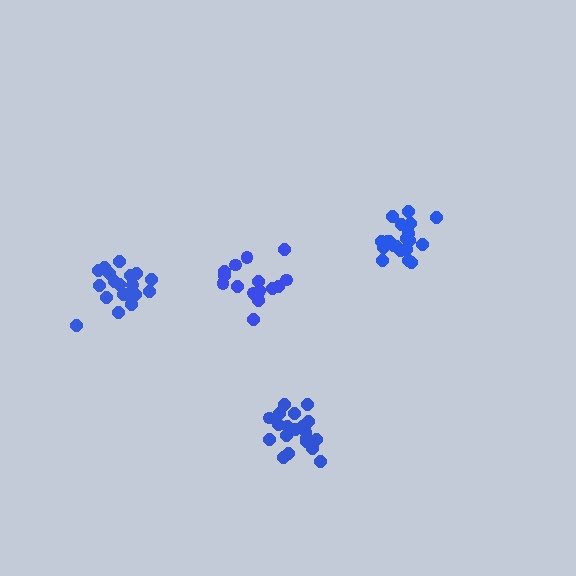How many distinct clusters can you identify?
There are 4 distinct clusters.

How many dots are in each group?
Group 1: 17 dots, Group 2: 21 dots, Group 3: 21 dots, Group 4: 20 dots (79 total).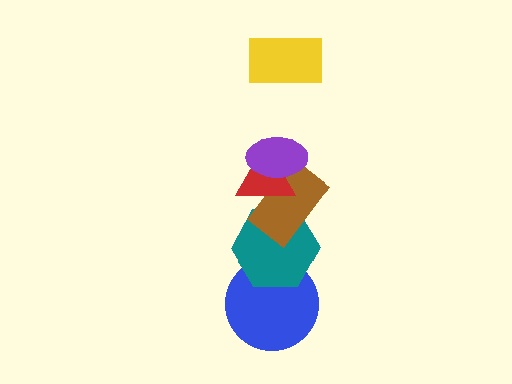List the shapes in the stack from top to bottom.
From top to bottom: the yellow rectangle, the purple ellipse, the red triangle, the brown rectangle, the teal hexagon, the blue circle.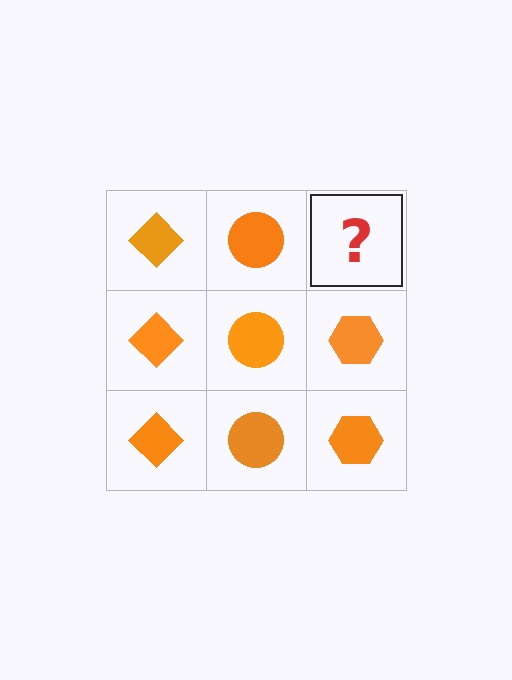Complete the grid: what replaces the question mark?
The question mark should be replaced with an orange hexagon.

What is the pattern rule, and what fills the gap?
The rule is that each column has a consistent shape. The gap should be filled with an orange hexagon.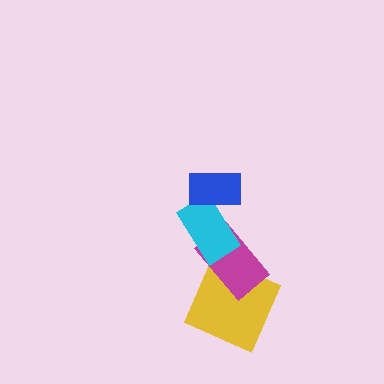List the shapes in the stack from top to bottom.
From top to bottom: the blue rectangle, the cyan rectangle, the magenta rectangle, the yellow square.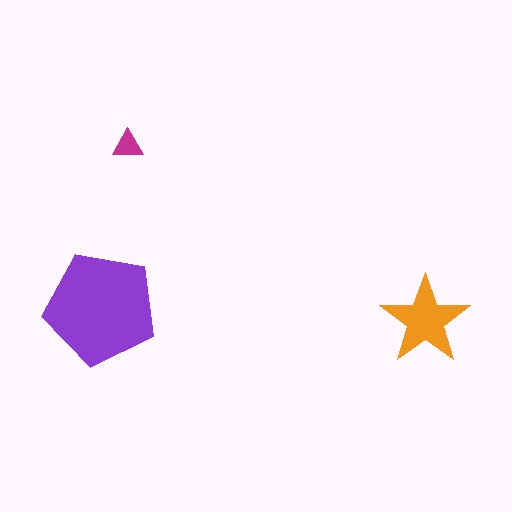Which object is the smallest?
The magenta triangle.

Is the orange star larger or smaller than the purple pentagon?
Smaller.